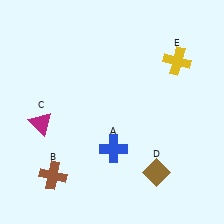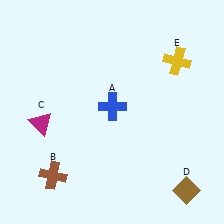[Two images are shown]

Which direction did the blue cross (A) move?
The blue cross (A) moved up.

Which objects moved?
The objects that moved are: the blue cross (A), the brown diamond (D).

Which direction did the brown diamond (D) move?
The brown diamond (D) moved right.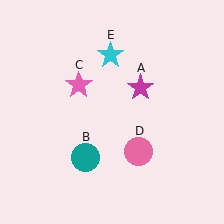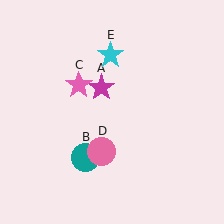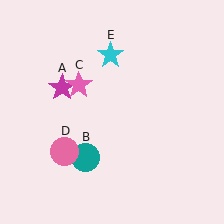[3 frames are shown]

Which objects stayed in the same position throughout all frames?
Teal circle (object B) and pink star (object C) and cyan star (object E) remained stationary.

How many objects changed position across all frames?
2 objects changed position: magenta star (object A), pink circle (object D).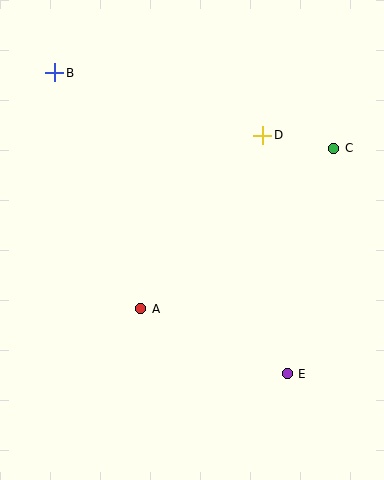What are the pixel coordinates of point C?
Point C is at (334, 148).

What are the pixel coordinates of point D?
Point D is at (263, 135).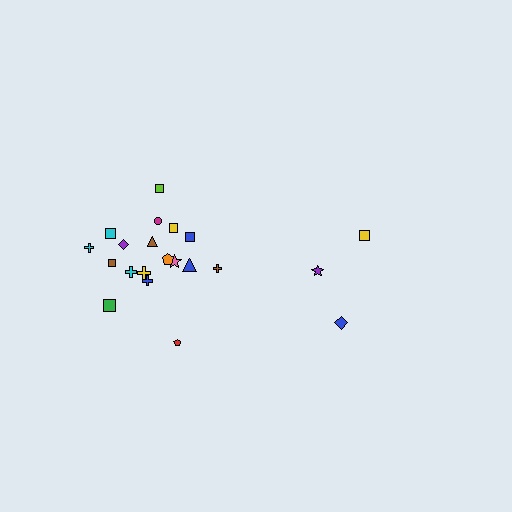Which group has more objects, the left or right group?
The left group.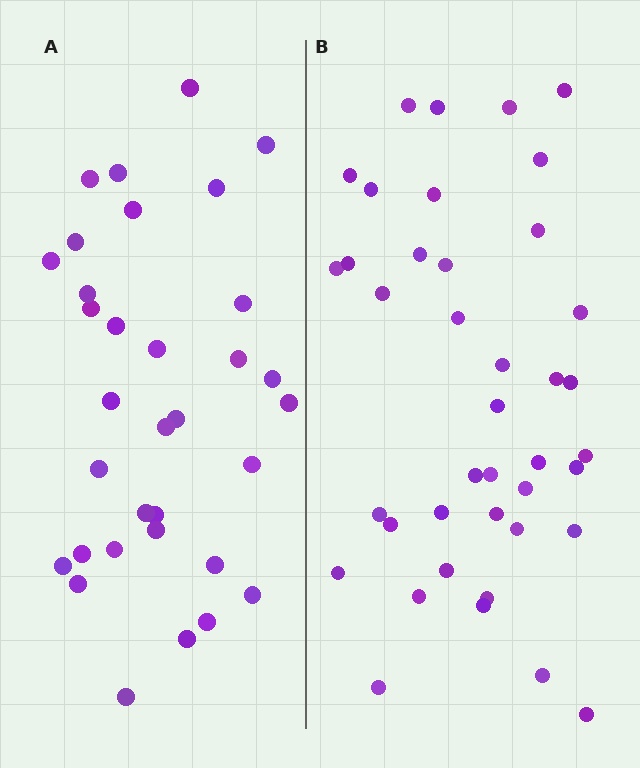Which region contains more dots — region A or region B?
Region B (the right region) has more dots.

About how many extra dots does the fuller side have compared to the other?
Region B has roughly 8 or so more dots than region A.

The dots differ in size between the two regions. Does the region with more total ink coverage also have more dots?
No. Region A has more total ink coverage because its dots are larger, but region B actually contains more individual dots. Total area can be misleading — the number of items is what matters here.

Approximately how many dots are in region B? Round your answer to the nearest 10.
About 40 dots.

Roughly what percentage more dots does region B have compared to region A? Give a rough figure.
About 20% more.